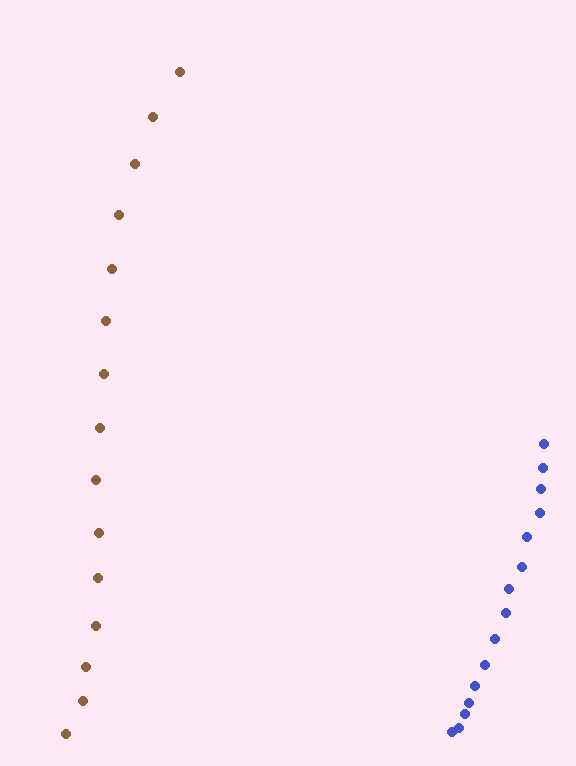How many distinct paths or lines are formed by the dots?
There are 2 distinct paths.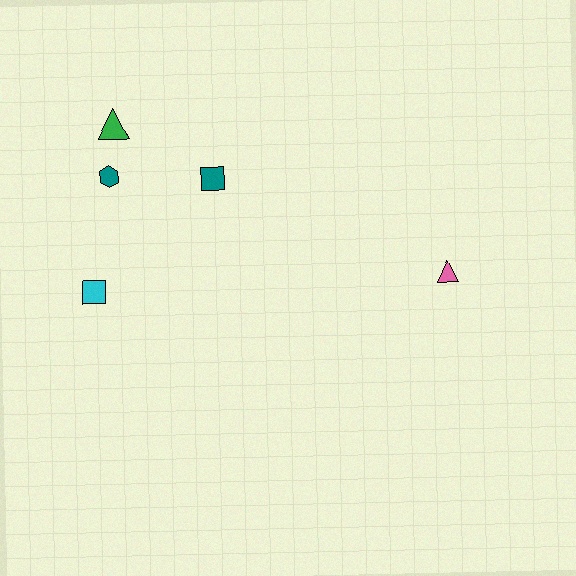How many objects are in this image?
There are 5 objects.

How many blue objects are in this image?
There are no blue objects.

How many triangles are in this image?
There are 2 triangles.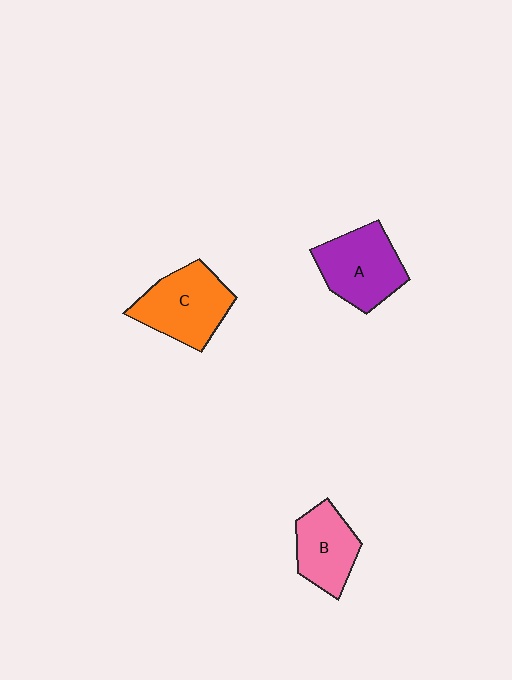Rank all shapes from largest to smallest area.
From largest to smallest: C (orange), A (purple), B (pink).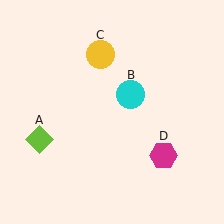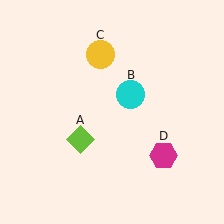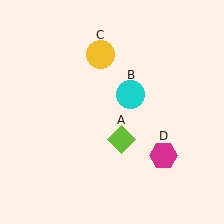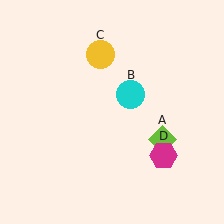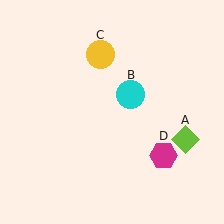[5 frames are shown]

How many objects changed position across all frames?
1 object changed position: lime diamond (object A).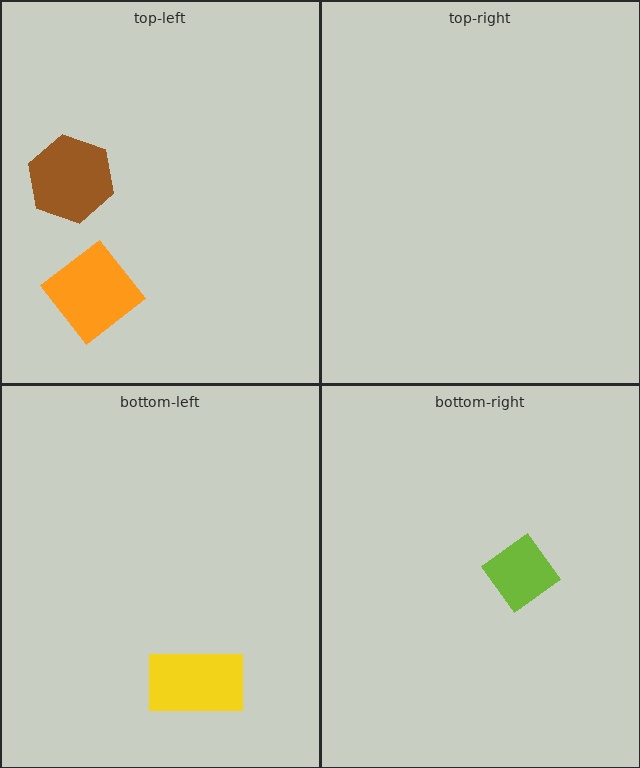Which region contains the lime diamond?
The bottom-right region.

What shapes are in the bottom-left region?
The yellow rectangle.